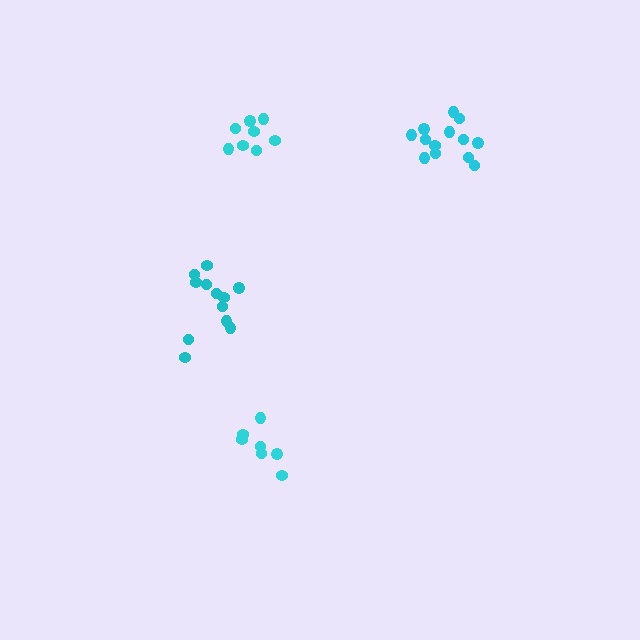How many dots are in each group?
Group 1: 12 dots, Group 2: 7 dots, Group 3: 8 dots, Group 4: 13 dots (40 total).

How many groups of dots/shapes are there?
There are 4 groups.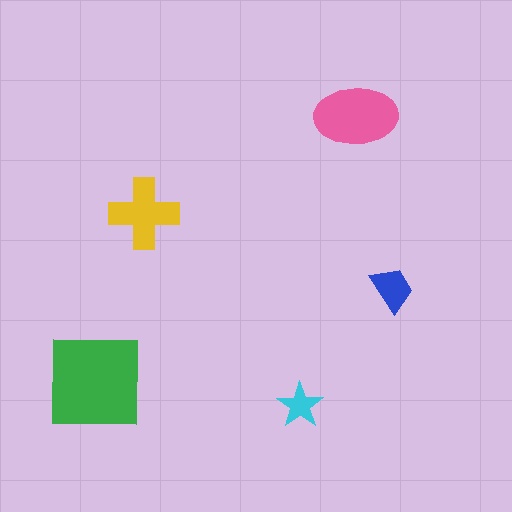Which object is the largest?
The green square.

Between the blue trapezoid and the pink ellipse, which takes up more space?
The pink ellipse.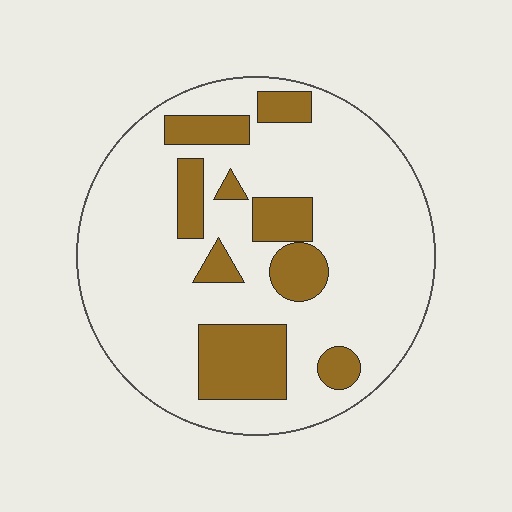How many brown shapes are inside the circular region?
9.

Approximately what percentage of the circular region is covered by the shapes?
Approximately 20%.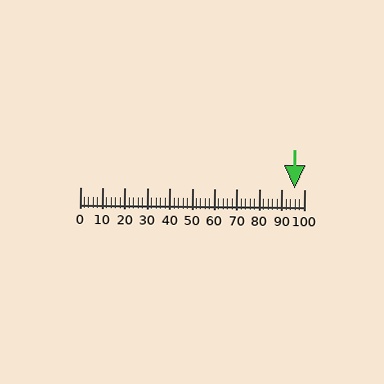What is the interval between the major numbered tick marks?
The major tick marks are spaced 10 units apart.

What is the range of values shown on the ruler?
The ruler shows values from 0 to 100.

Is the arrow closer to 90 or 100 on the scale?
The arrow is closer to 100.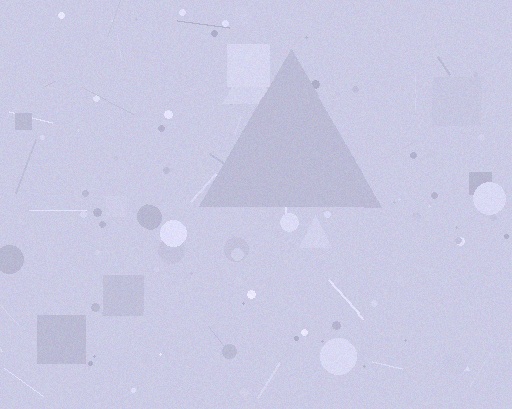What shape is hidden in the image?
A triangle is hidden in the image.